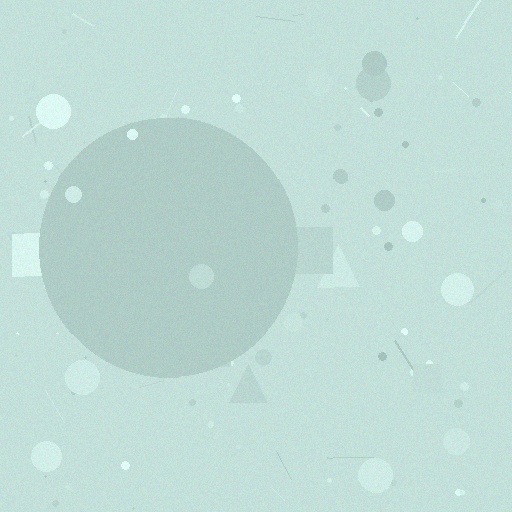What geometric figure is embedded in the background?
A circle is embedded in the background.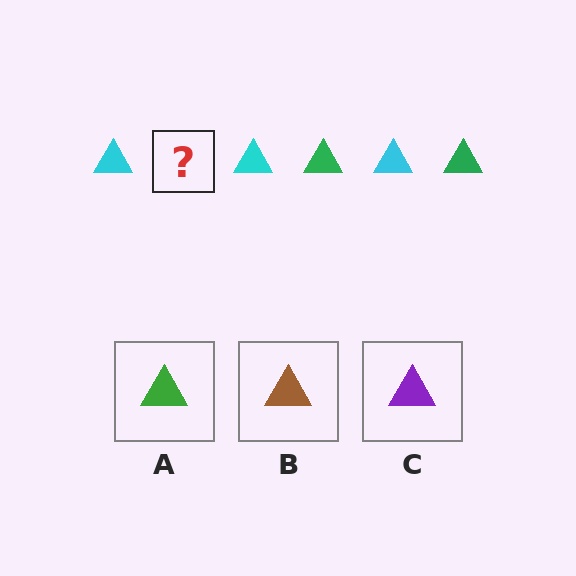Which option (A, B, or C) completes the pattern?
A.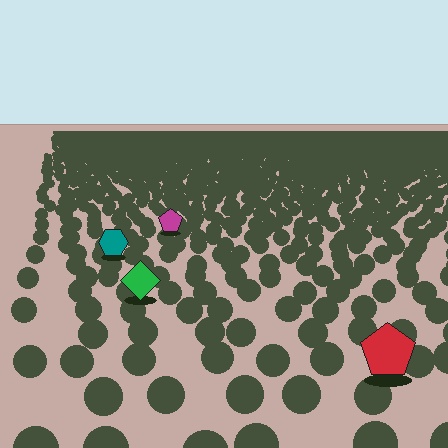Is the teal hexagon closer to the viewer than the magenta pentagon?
Yes. The teal hexagon is closer — you can tell from the texture gradient: the ground texture is coarser near it.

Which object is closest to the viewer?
The red pentagon is closest. The texture marks near it are larger and more spread out.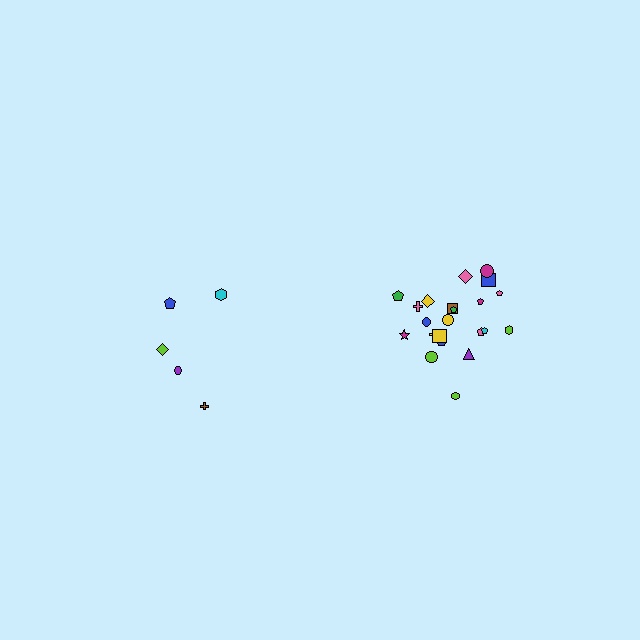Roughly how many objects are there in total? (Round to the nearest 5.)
Roughly 25 objects in total.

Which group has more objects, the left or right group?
The right group.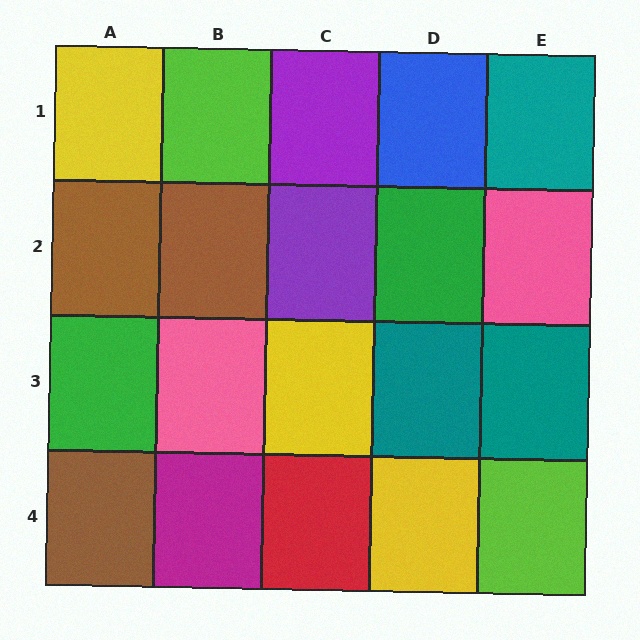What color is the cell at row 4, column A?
Brown.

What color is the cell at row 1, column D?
Blue.